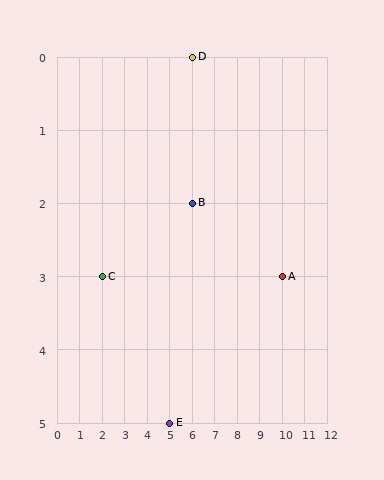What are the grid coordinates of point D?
Point D is at grid coordinates (6, 0).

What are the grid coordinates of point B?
Point B is at grid coordinates (6, 2).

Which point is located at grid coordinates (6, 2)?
Point B is at (6, 2).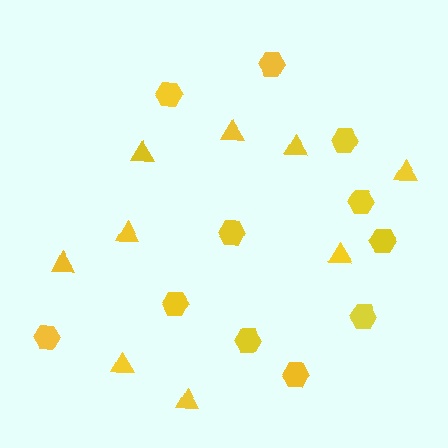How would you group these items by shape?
There are 2 groups: one group of hexagons (11) and one group of triangles (9).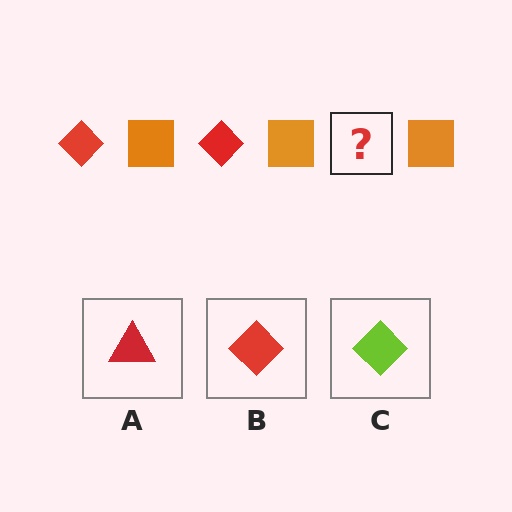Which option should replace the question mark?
Option B.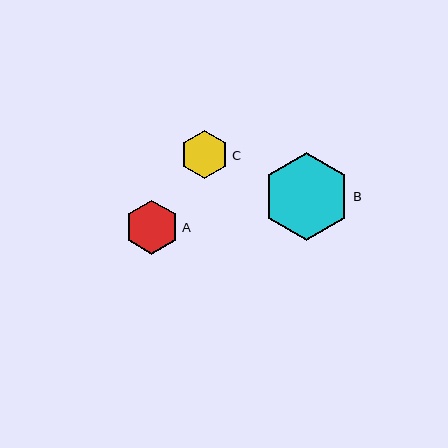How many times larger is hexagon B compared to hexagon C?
Hexagon B is approximately 1.8 times the size of hexagon C.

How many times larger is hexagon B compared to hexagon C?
Hexagon B is approximately 1.8 times the size of hexagon C.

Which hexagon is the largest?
Hexagon B is the largest with a size of approximately 88 pixels.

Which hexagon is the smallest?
Hexagon C is the smallest with a size of approximately 49 pixels.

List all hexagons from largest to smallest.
From largest to smallest: B, A, C.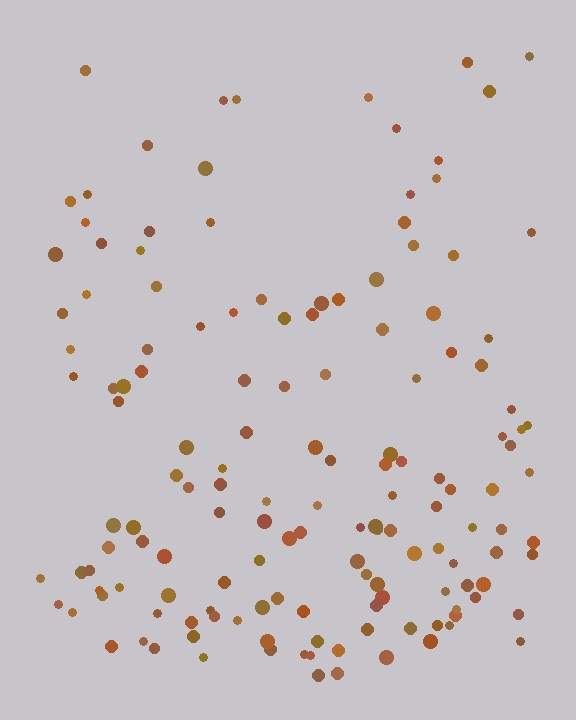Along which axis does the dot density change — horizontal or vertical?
Vertical.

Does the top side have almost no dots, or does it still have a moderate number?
Still a moderate number, just noticeably fewer than the bottom.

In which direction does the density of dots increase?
From top to bottom, with the bottom side densest.